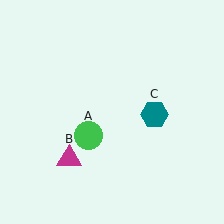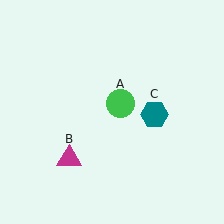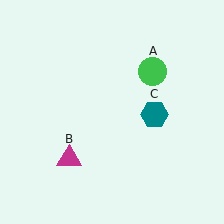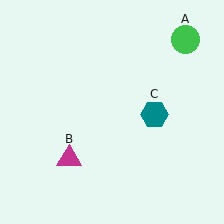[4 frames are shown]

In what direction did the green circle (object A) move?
The green circle (object A) moved up and to the right.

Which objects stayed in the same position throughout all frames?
Magenta triangle (object B) and teal hexagon (object C) remained stationary.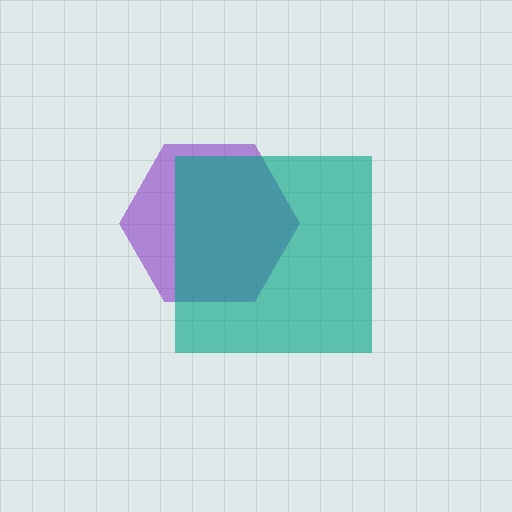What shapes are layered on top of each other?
The layered shapes are: a purple hexagon, a teal square.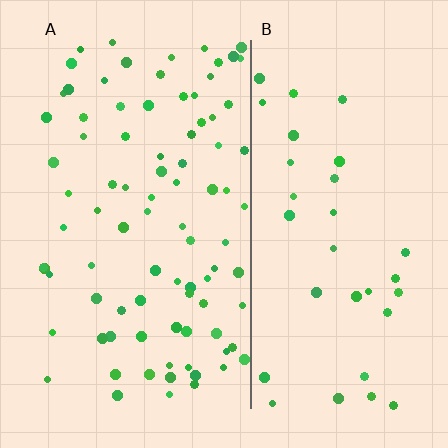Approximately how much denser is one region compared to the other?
Approximately 2.5× — region A over region B.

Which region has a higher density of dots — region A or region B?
A (the left).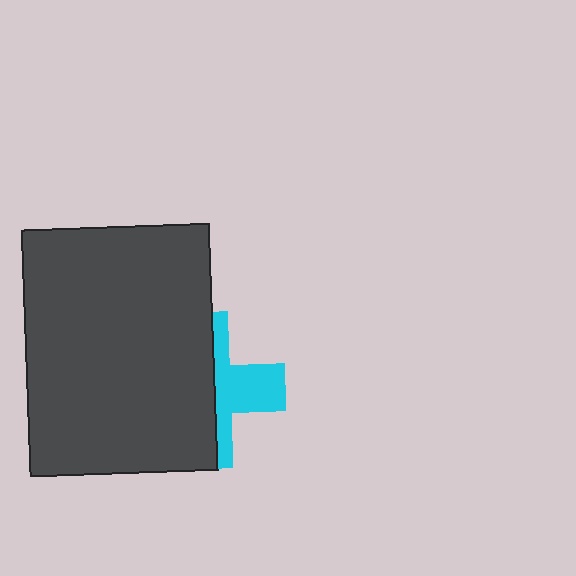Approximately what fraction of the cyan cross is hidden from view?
Roughly 60% of the cyan cross is hidden behind the dark gray rectangle.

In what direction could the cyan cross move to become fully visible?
The cyan cross could move right. That would shift it out from behind the dark gray rectangle entirely.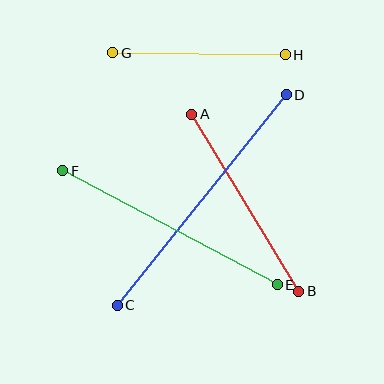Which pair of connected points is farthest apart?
Points C and D are farthest apart.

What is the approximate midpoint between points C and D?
The midpoint is at approximately (202, 200) pixels.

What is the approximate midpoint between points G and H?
The midpoint is at approximately (199, 54) pixels.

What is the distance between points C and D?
The distance is approximately 270 pixels.